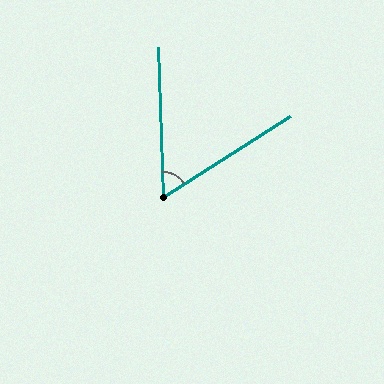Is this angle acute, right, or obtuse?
It is acute.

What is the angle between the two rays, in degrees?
Approximately 59 degrees.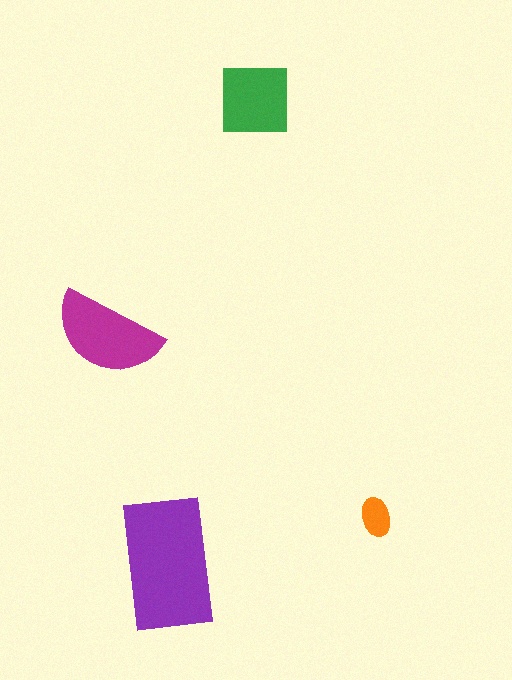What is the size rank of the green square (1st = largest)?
3rd.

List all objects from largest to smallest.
The purple rectangle, the magenta semicircle, the green square, the orange ellipse.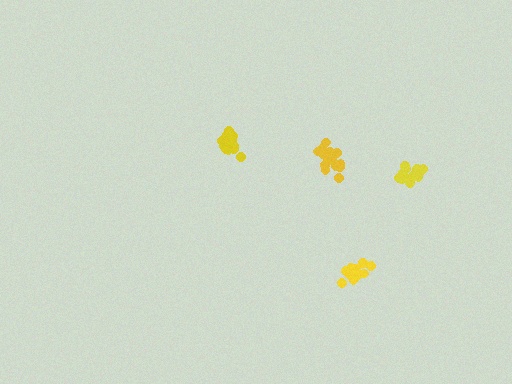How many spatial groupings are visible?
There are 4 spatial groupings.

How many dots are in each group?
Group 1: 17 dots, Group 2: 11 dots, Group 3: 17 dots, Group 4: 15 dots (60 total).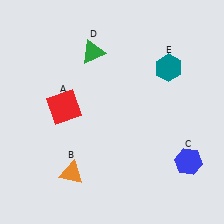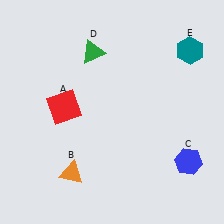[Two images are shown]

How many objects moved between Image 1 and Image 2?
1 object moved between the two images.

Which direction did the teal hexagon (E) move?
The teal hexagon (E) moved right.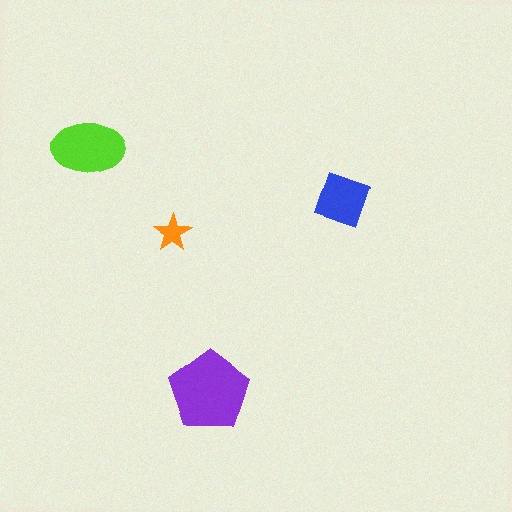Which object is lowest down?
The purple pentagon is bottommost.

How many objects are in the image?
There are 4 objects in the image.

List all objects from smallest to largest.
The orange star, the blue diamond, the lime ellipse, the purple pentagon.